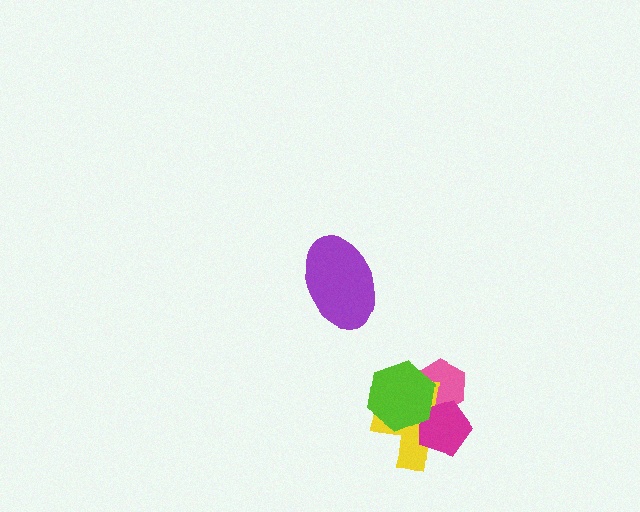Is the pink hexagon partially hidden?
Yes, it is partially covered by another shape.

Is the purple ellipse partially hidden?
No, no other shape covers it.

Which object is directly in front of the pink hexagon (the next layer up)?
The yellow cross is directly in front of the pink hexagon.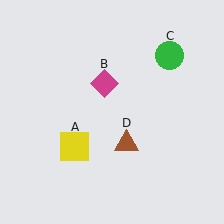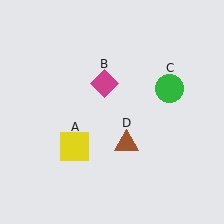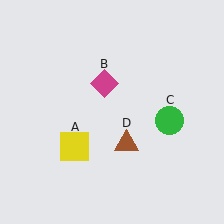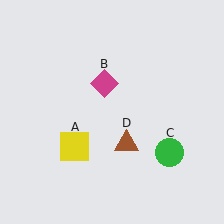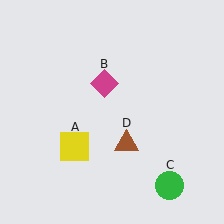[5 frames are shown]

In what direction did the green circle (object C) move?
The green circle (object C) moved down.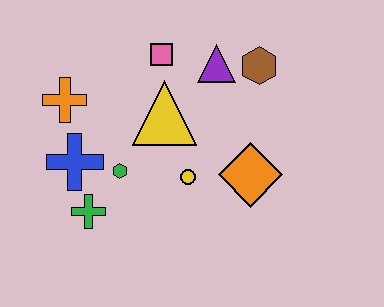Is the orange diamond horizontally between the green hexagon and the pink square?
No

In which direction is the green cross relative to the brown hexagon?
The green cross is to the left of the brown hexagon.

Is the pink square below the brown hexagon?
No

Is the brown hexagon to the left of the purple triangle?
No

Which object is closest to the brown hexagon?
The purple triangle is closest to the brown hexagon.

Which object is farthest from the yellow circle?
The orange cross is farthest from the yellow circle.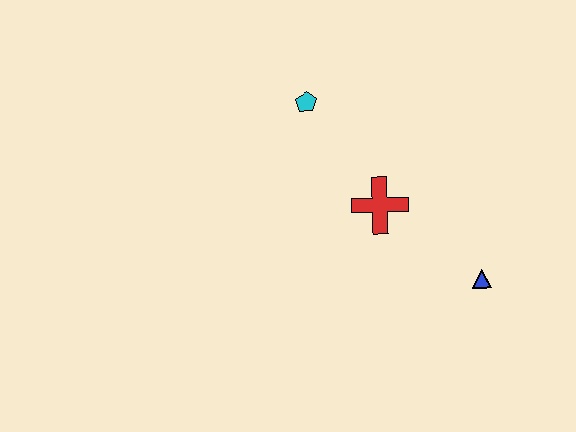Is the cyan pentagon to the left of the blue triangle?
Yes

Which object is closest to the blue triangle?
The red cross is closest to the blue triangle.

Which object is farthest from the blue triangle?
The cyan pentagon is farthest from the blue triangle.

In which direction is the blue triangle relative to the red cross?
The blue triangle is to the right of the red cross.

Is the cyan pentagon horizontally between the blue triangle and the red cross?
No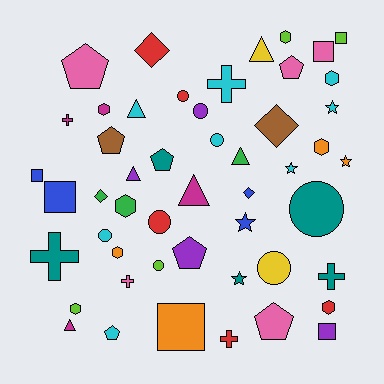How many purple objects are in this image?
There are 4 purple objects.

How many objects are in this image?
There are 50 objects.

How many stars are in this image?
There are 5 stars.